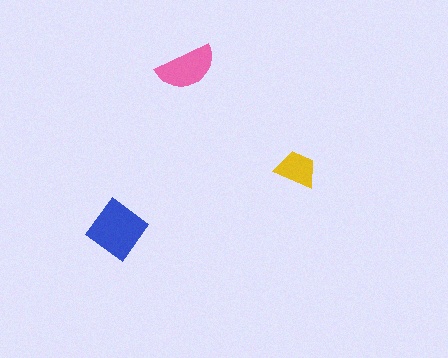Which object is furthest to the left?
The blue diamond is leftmost.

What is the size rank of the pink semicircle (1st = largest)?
2nd.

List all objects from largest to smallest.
The blue diamond, the pink semicircle, the yellow trapezoid.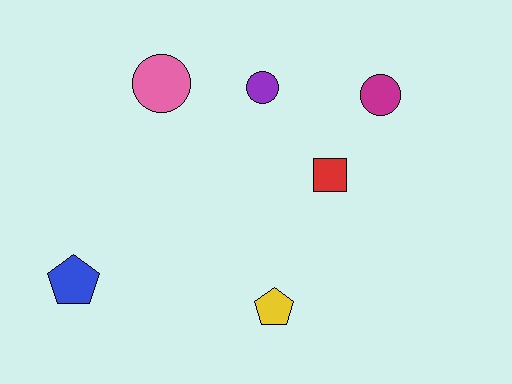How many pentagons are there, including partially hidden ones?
There are 2 pentagons.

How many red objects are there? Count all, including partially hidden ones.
There is 1 red object.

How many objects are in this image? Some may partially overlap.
There are 6 objects.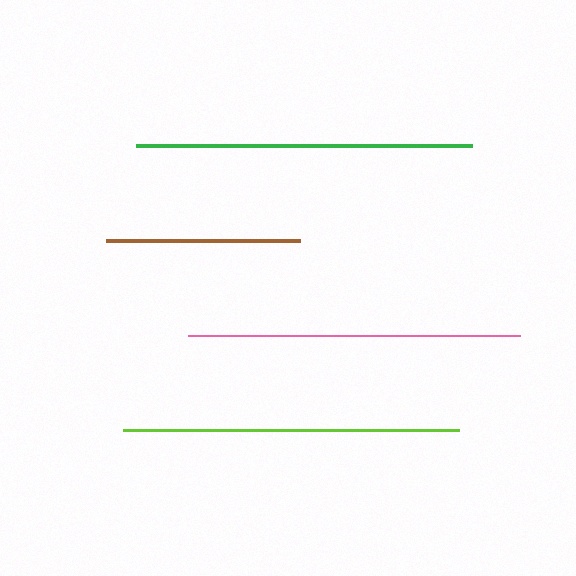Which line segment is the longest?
The green line is the longest at approximately 337 pixels.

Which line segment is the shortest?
The brown line is the shortest at approximately 194 pixels.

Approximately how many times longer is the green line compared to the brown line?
The green line is approximately 1.7 times the length of the brown line.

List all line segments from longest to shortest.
From longest to shortest: green, lime, pink, brown.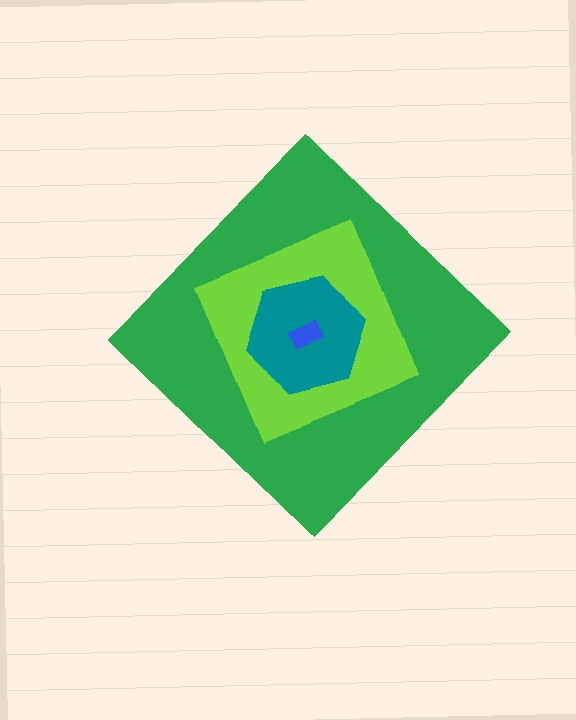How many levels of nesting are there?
4.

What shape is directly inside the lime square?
The teal hexagon.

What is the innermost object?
The blue rectangle.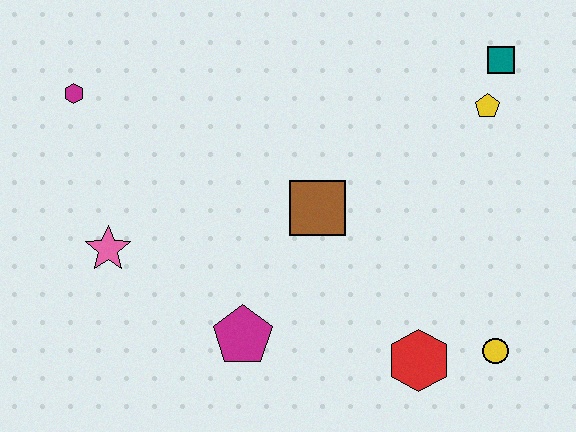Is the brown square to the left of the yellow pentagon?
Yes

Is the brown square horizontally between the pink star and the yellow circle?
Yes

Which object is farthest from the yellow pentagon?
The magenta hexagon is farthest from the yellow pentagon.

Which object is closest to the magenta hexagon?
The pink star is closest to the magenta hexagon.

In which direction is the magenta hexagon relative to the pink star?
The magenta hexagon is above the pink star.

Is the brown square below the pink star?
No